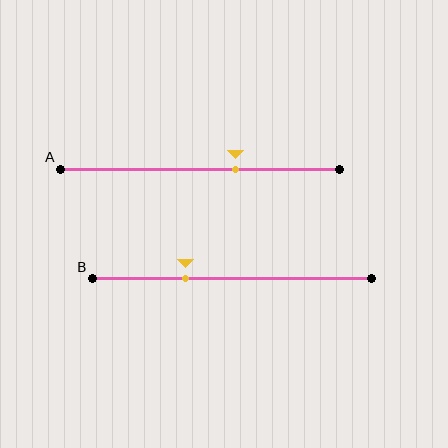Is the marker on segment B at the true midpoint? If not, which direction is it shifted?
No, the marker on segment B is shifted to the left by about 16% of the segment length.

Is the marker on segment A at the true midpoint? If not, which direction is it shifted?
No, the marker on segment A is shifted to the right by about 13% of the segment length.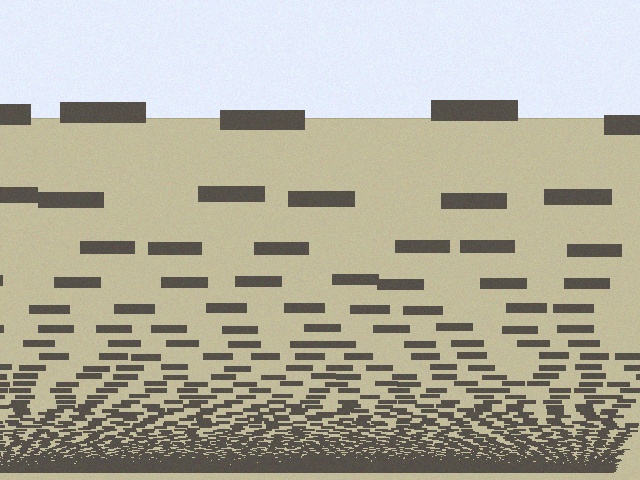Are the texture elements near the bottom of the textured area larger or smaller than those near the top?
Smaller. The gradient is inverted — elements near the bottom are smaller and denser.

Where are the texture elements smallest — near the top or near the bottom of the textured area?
Near the bottom.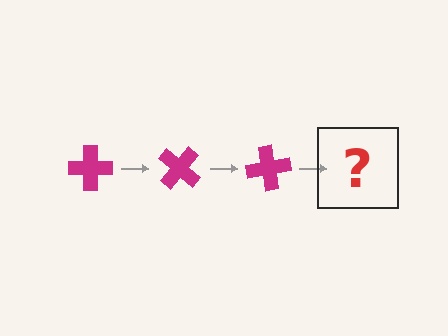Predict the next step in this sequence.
The next step is a magenta cross rotated 120 degrees.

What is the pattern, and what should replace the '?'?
The pattern is that the cross rotates 40 degrees each step. The '?' should be a magenta cross rotated 120 degrees.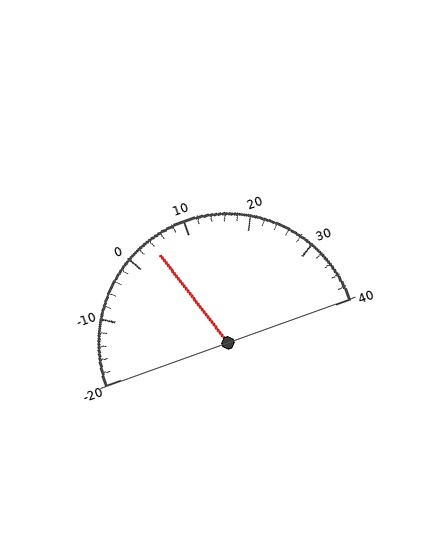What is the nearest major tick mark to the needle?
The nearest major tick mark is 0.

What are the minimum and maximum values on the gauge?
The gauge ranges from -20 to 40.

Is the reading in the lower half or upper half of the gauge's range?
The reading is in the lower half of the range (-20 to 40).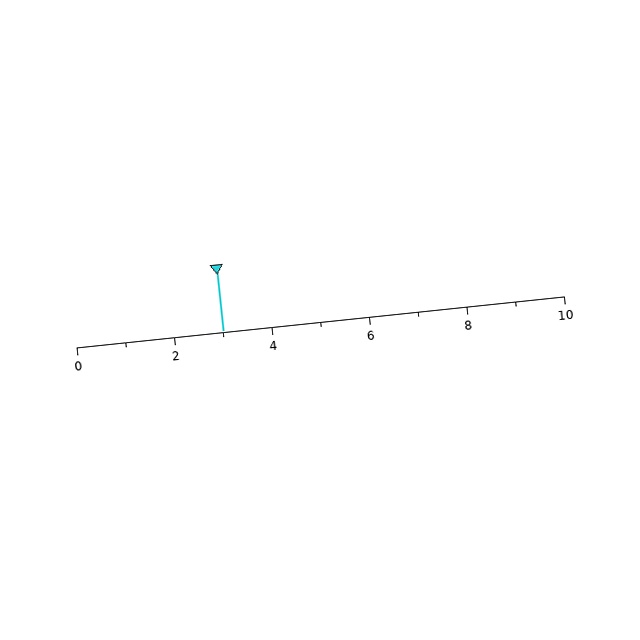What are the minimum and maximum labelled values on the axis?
The axis runs from 0 to 10.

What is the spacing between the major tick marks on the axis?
The major ticks are spaced 2 apart.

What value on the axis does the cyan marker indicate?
The marker indicates approximately 3.